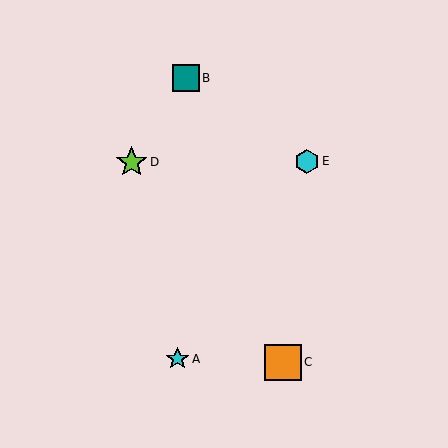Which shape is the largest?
The orange square (labeled C) is the largest.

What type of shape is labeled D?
Shape D is a lime star.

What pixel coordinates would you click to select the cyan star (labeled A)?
Click at (177, 359) to select the cyan star A.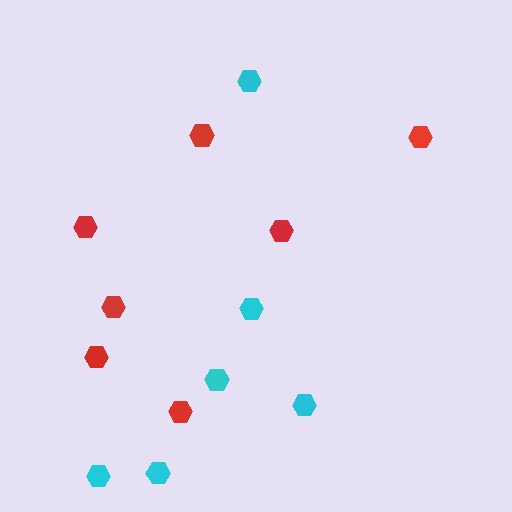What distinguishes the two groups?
There are 2 groups: one group of cyan hexagons (6) and one group of red hexagons (7).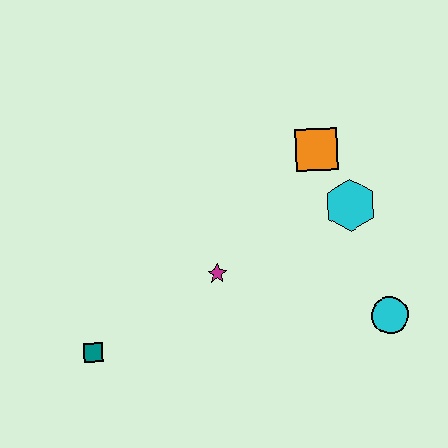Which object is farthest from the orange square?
The teal square is farthest from the orange square.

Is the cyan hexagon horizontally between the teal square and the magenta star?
No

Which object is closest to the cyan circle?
The cyan hexagon is closest to the cyan circle.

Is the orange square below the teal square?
No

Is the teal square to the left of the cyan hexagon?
Yes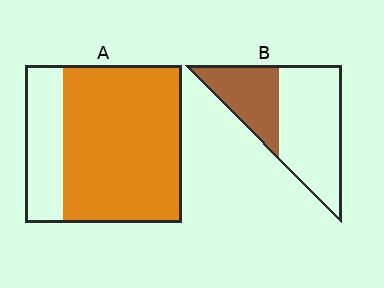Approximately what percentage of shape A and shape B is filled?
A is approximately 75% and B is approximately 35%.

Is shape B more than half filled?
No.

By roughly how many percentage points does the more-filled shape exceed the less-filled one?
By roughly 40 percentage points (A over B).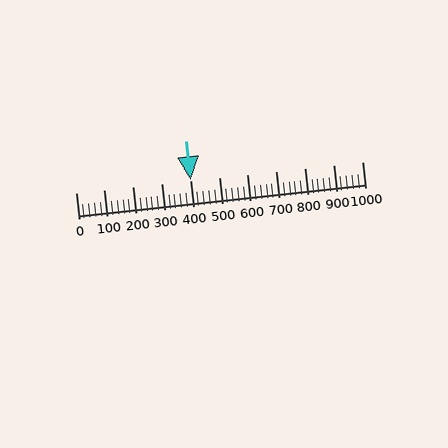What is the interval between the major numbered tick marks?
The major tick marks are spaced 100 units apart.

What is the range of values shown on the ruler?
The ruler shows values from 0 to 1000.